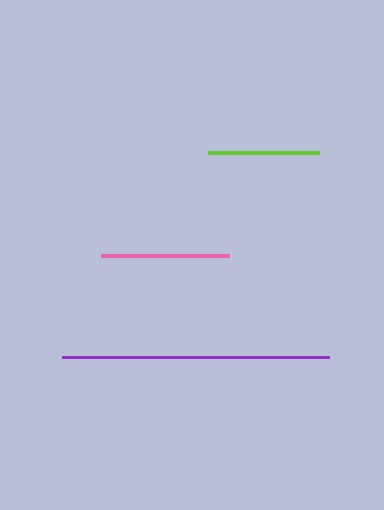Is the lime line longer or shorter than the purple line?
The purple line is longer than the lime line.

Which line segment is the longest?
The purple line is the longest at approximately 267 pixels.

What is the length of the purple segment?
The purple segment is approximately 267 pixels long.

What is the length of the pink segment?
The pink segment is approximately 129 pixels long.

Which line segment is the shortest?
The lime line is the shortest at approximately 111 pixels.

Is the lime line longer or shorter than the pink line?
The pink line is longer than the lime line.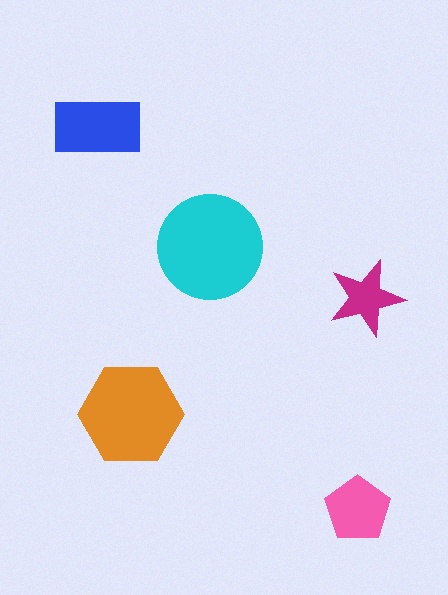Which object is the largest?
The cyan circle.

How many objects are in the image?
There are 5 objects in the image.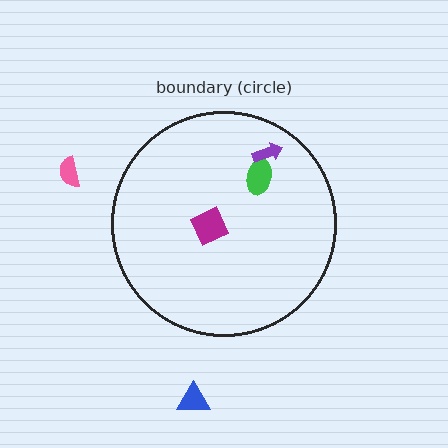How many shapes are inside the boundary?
3 inside, 2 outside.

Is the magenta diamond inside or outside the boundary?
Inside.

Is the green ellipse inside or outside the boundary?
Inside.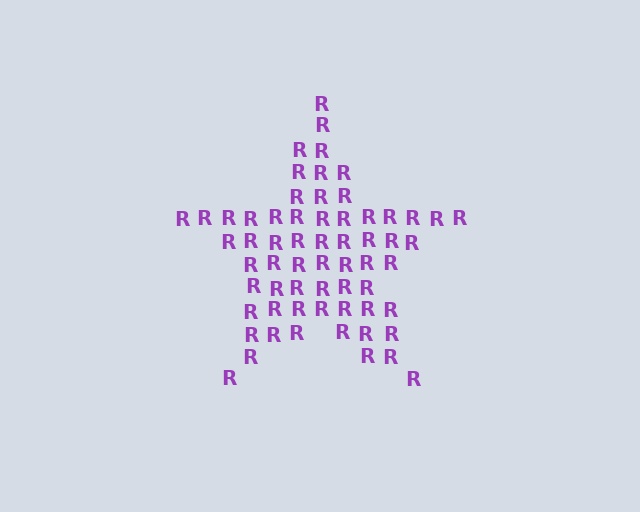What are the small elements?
The small elements are letter R's.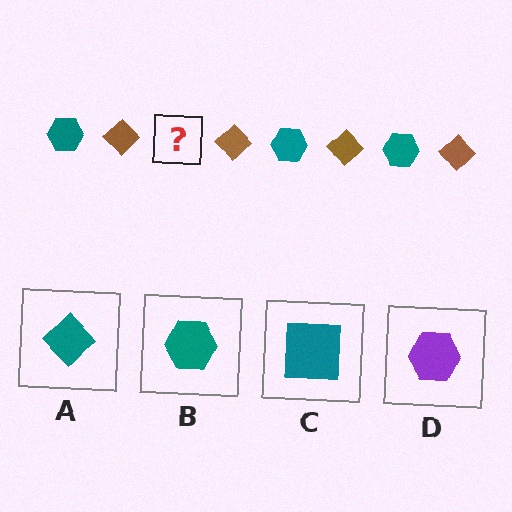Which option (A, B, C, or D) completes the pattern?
B.